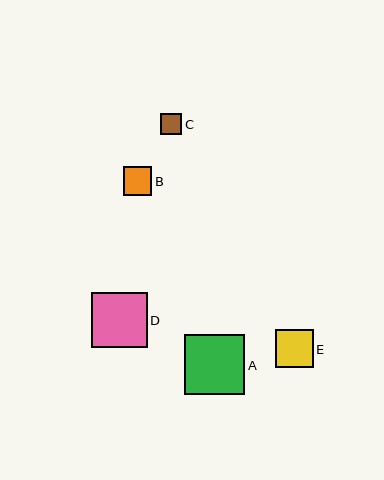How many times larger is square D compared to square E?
Square D is approximately 1.5 times the size of square E.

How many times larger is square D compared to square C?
Square D is approximately 2.6 times the size of square C.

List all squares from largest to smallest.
From largest to smallest: A, D, E, B, C.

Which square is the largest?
Square A is the largest with a size of approximately 60 pixels.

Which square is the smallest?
Square C is the smallest with a size of approximately 22 pixels.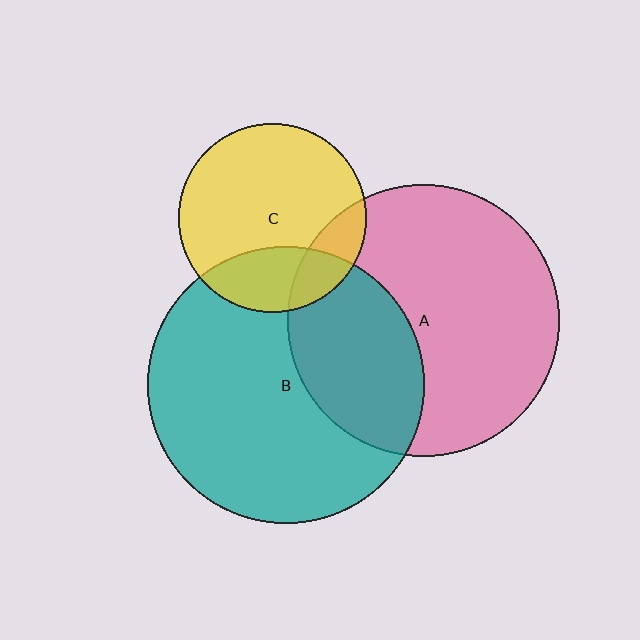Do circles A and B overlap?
Yes.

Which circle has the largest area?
Circle B (teal).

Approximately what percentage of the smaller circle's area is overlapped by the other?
Approximately 35%.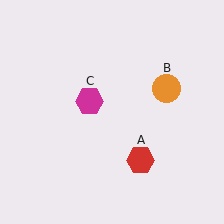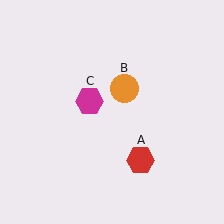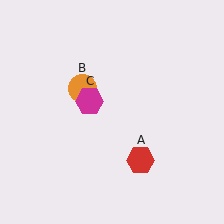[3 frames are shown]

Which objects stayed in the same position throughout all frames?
Red hexagon (object A) and magenta hexagon (object C) remained stationary.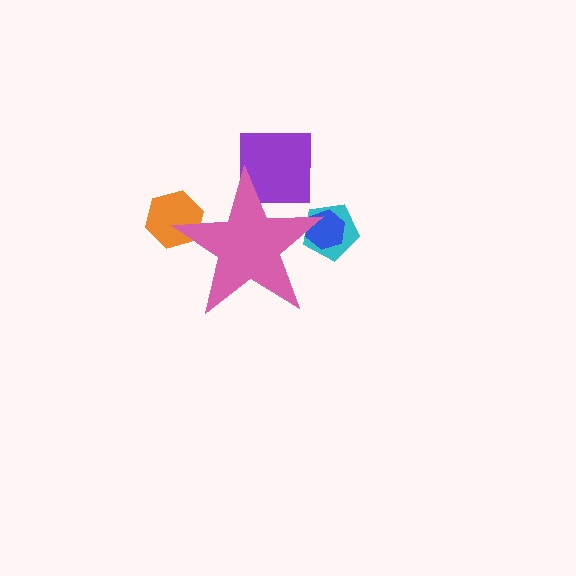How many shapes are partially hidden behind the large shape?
4 shapes are partially hidden.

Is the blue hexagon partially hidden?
Yes, the blue hexagon is partially hidden behind the pink star.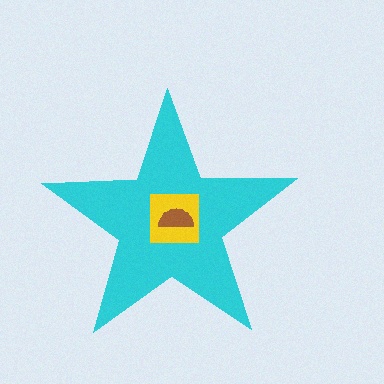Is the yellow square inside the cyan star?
Yes.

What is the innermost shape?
The brown semicircle.